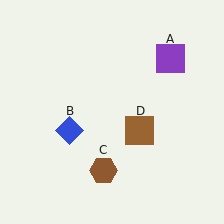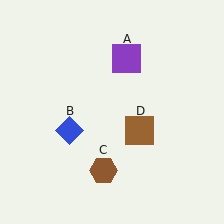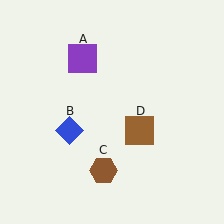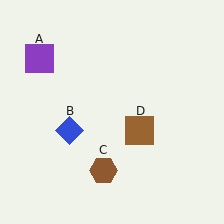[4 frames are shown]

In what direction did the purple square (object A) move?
The purple square (object A) moved left.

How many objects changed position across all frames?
1 object changed position: purple square (object A).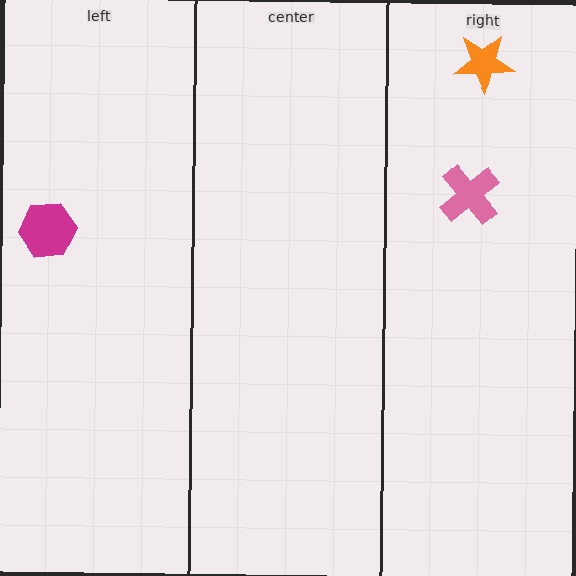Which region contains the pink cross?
The right region.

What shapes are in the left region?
The magenta hexagon.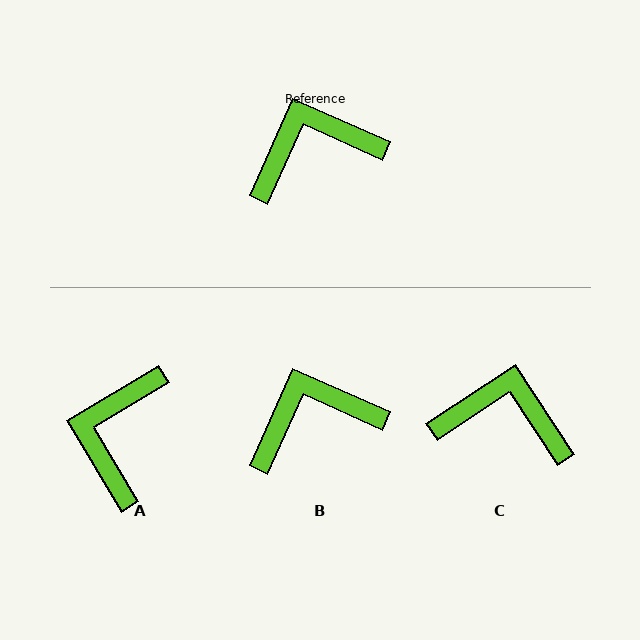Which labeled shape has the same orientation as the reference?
B.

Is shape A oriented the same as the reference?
No, it is off by about 55 degrees.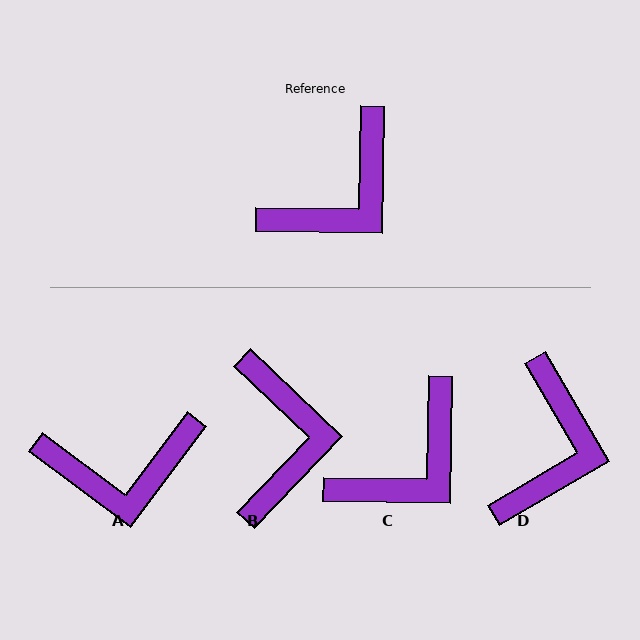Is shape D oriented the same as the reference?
No, it is off by about 31 degrees.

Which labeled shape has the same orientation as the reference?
C.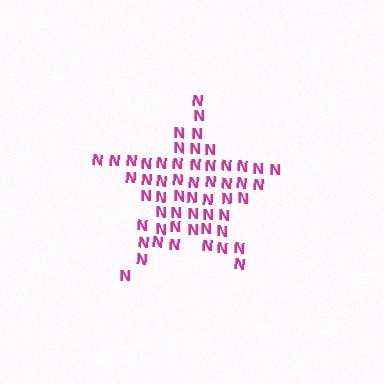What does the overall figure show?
The overall figure shows a star.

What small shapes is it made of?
It is made of small letter N's.